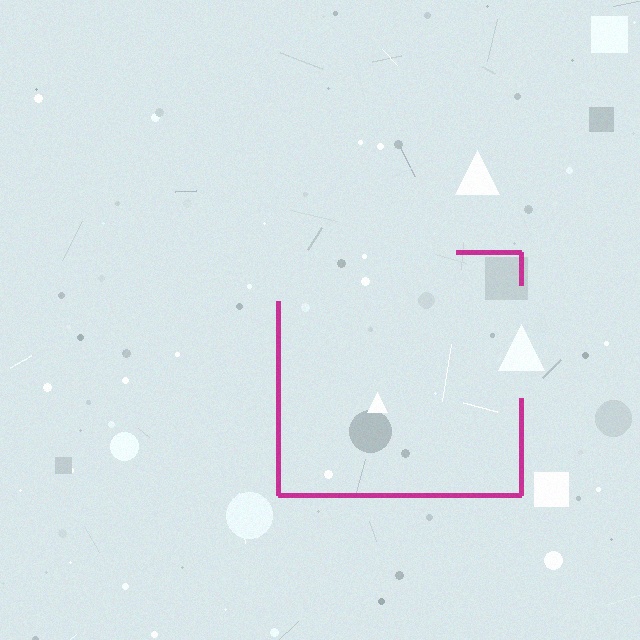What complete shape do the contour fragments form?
The contour fragments form a square.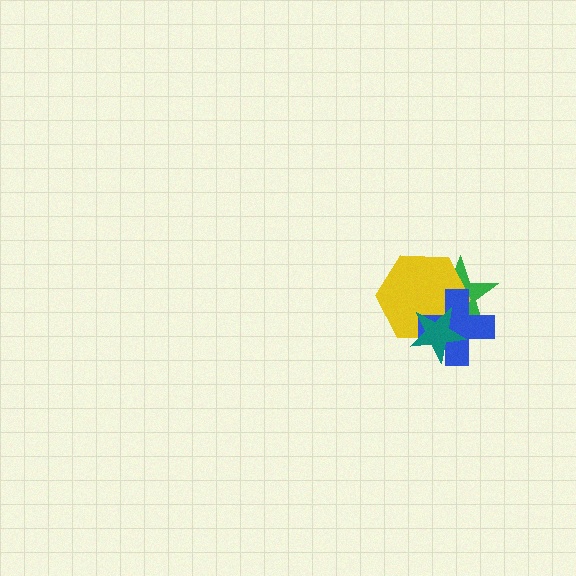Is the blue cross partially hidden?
Yes, it is partially covered by another shape.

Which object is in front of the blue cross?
The teal star is in front of the blue cross.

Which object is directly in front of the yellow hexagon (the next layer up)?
The blue cross is directly in front of the yellow hexagon.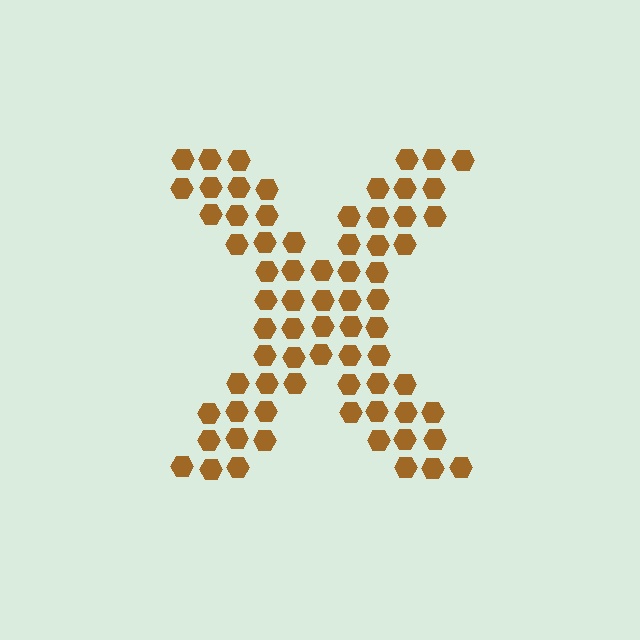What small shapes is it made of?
It is made of small hexagons.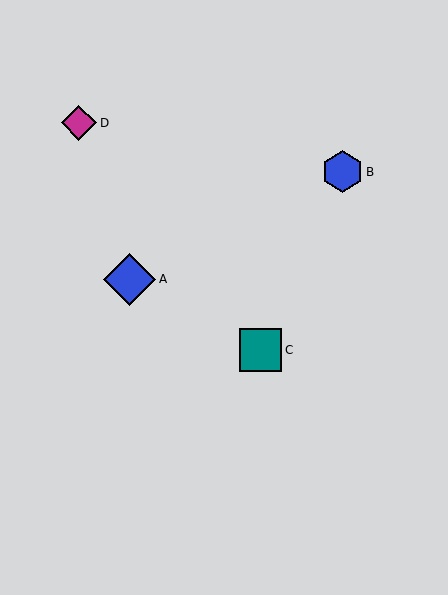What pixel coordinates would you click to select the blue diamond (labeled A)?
Click at (129, 279) to select the blue diamond A.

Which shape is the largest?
The blue diamond (labeled A) is the largest.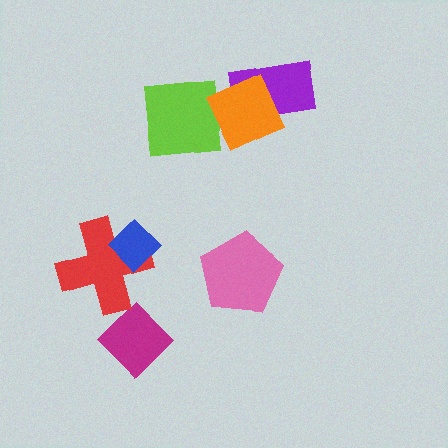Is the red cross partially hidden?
Yes, it is partially covered by another shape.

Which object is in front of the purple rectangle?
The orange diamond is in front of the purple rectangle.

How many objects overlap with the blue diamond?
1 object overlaps with the blue diamond.